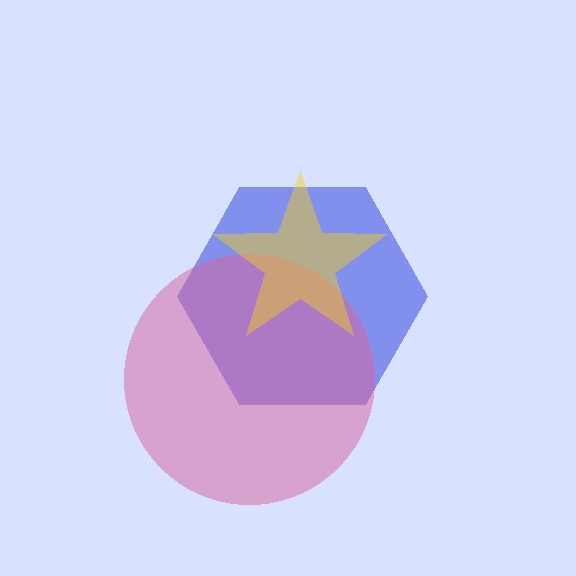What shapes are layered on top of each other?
The layered shapes are: a blue hexagon, a pink circle, a yellow star.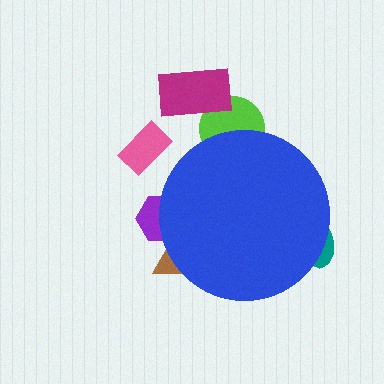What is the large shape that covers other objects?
A blue circle.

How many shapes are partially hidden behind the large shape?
4 shapes are partially hidden.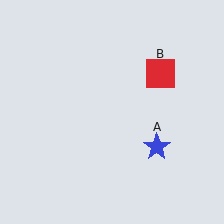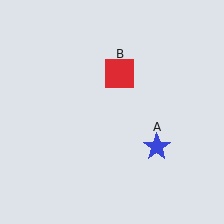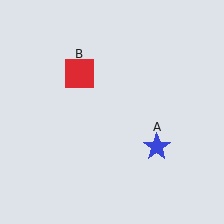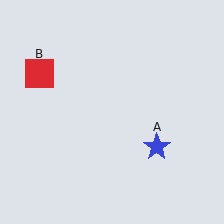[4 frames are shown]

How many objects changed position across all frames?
1 object changed position: red square (object B).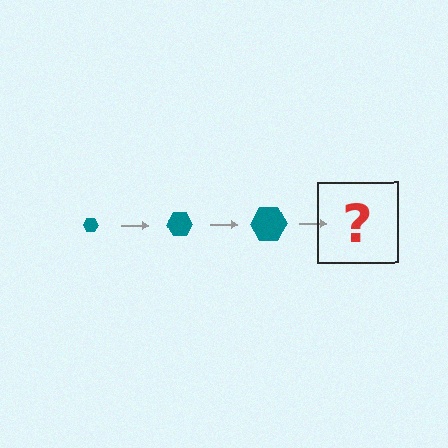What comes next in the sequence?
The next element should be a teal hexagon, larger than the previous one.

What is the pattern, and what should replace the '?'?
The pattern is that the hexagon gets progressively larger each step. The '?' should be a teal hexagon, larger than the previous one.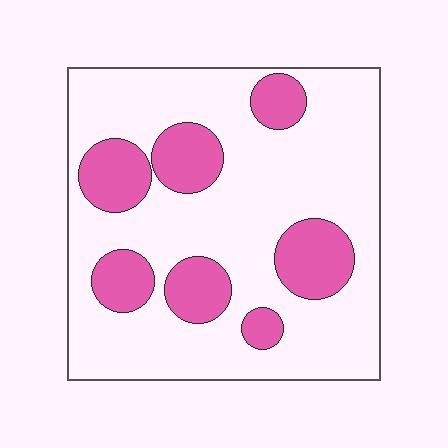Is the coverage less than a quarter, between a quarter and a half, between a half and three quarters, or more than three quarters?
Less than a quarter.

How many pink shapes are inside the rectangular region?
7.